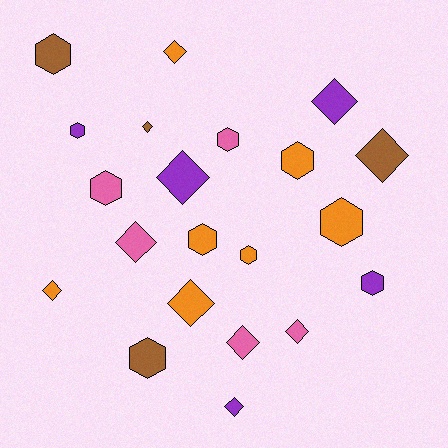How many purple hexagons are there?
There are 2 purple hexagons.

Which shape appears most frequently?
Diamond, with 11 objects.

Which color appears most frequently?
Orange, with 7 objects.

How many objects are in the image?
There are 21 objects.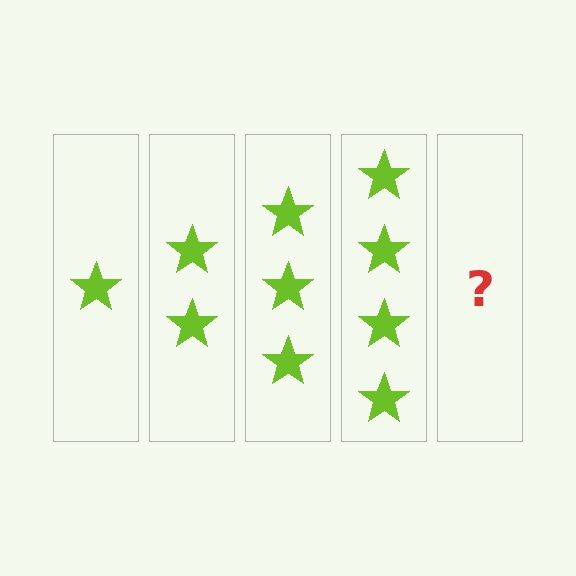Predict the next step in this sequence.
The next step is 5 stars.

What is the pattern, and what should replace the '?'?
The pattern is that each step adds one more star. The '?' should be 5 stars.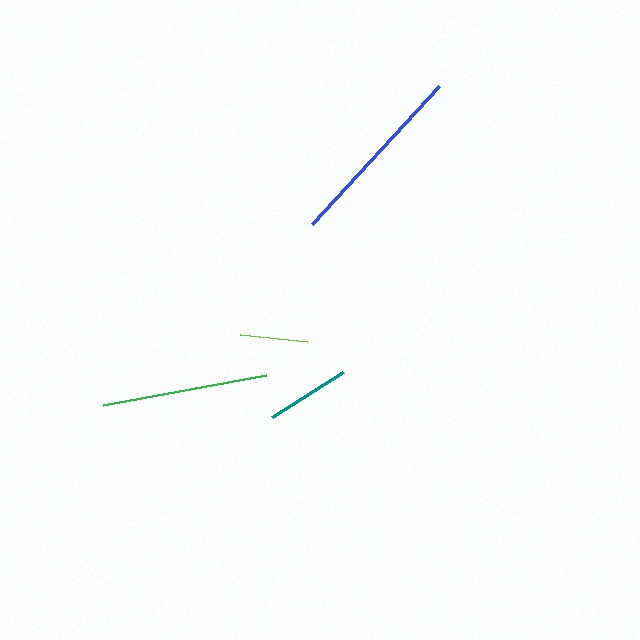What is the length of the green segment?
The green segment is approximately 167 pixels long.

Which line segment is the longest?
The blue line is the longest at approximately 187 pixels.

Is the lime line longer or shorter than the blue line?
The blue line is longer than the lime line.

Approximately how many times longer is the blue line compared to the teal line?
The blue line is approximately 2.2 times the length of the teal line.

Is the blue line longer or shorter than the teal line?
The blue line is longer than the teal line.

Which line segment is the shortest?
The lime line is the shortest at approximately 67 pixels.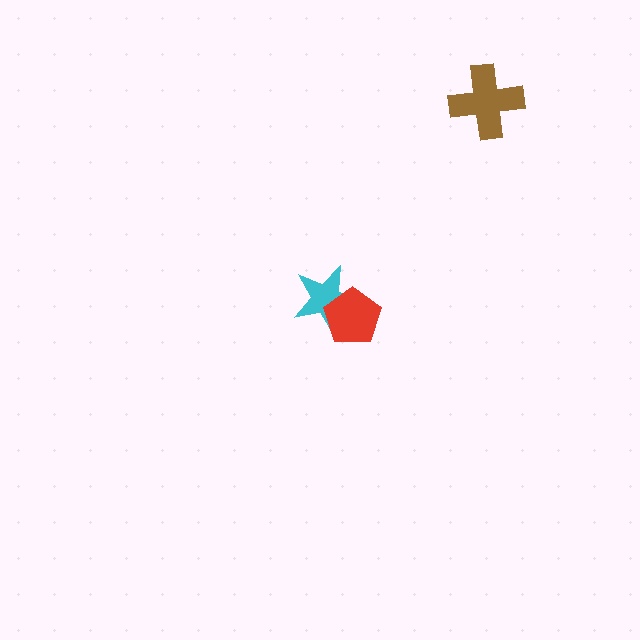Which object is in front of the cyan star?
The red pentagon is in front of the cyan star.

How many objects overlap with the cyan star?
1 object overlaps with the cyan star.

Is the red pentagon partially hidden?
No, no other shape covers it.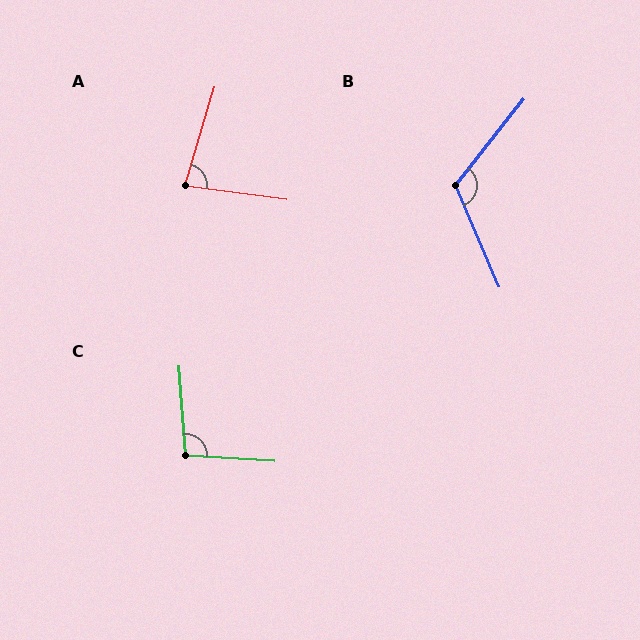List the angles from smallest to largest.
A (81°), C (98°), B (118°).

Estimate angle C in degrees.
Approximately 98 degrees.